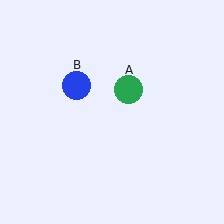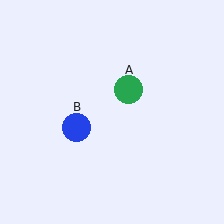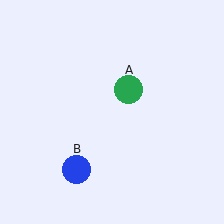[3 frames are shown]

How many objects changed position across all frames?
1 object changed position: blue circle (object B).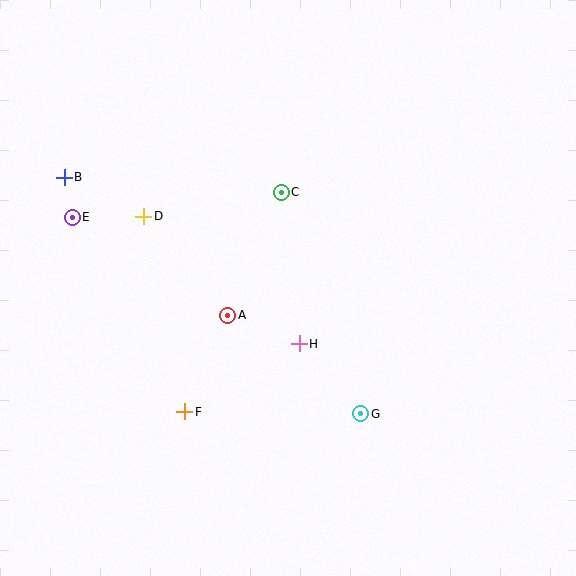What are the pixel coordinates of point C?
Point C is at (281, 192).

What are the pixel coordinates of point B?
Point B is at (64, 177).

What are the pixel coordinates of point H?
Point H is at (299, 344).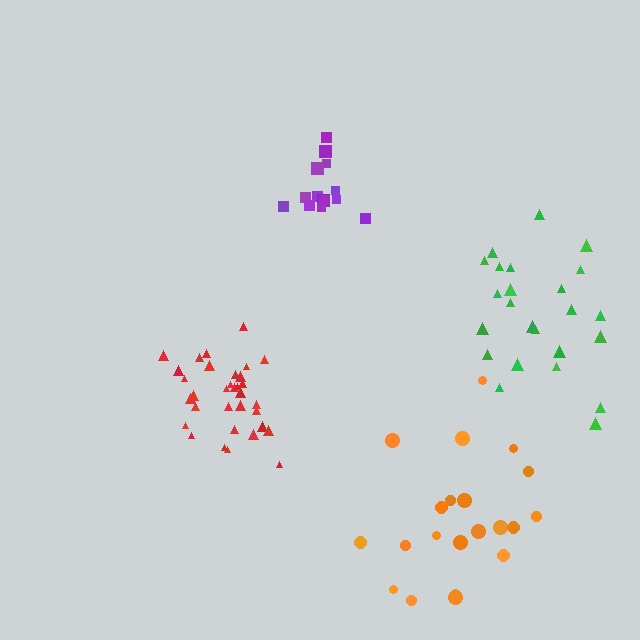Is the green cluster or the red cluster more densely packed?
Red.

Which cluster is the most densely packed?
Purple.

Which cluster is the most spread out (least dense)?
Orange.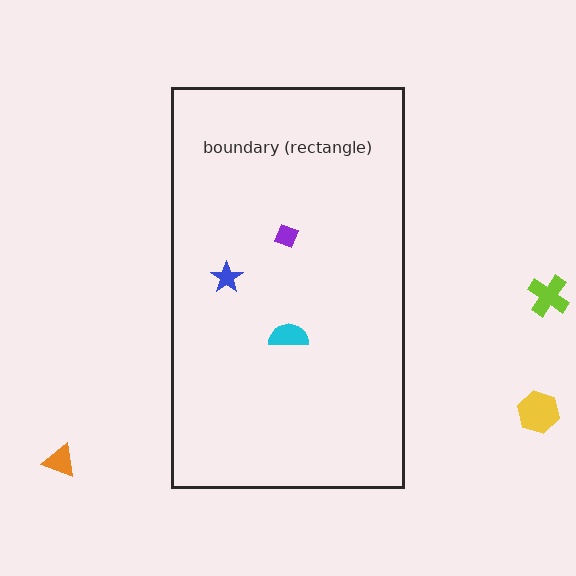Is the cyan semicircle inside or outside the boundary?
Inside.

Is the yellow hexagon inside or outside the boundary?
Outside.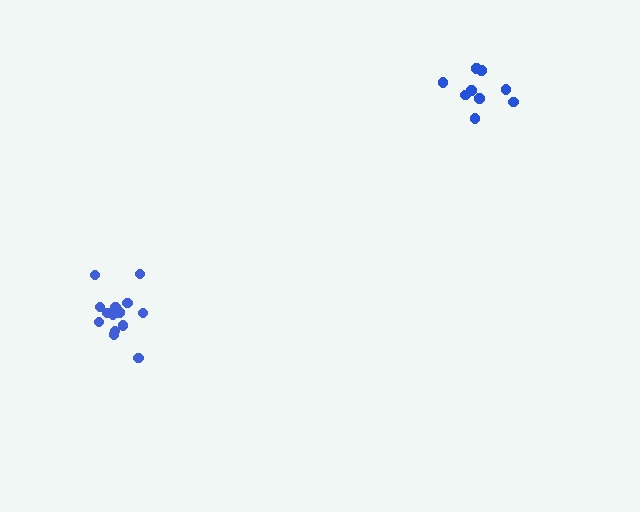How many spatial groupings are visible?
There are 2 spatial groupings.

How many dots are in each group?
Group 1: 14 dots, Group 2: 9 dots (23 total).